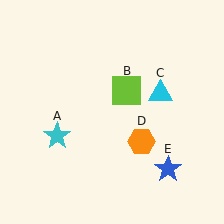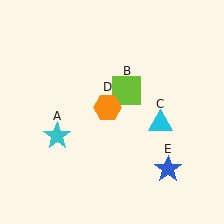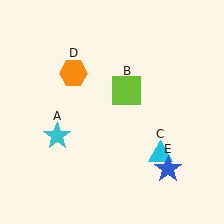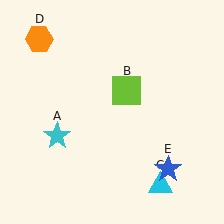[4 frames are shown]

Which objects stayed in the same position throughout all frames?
Cyan star (object A) and lime square (object B) and blue star (object E) remained stationary.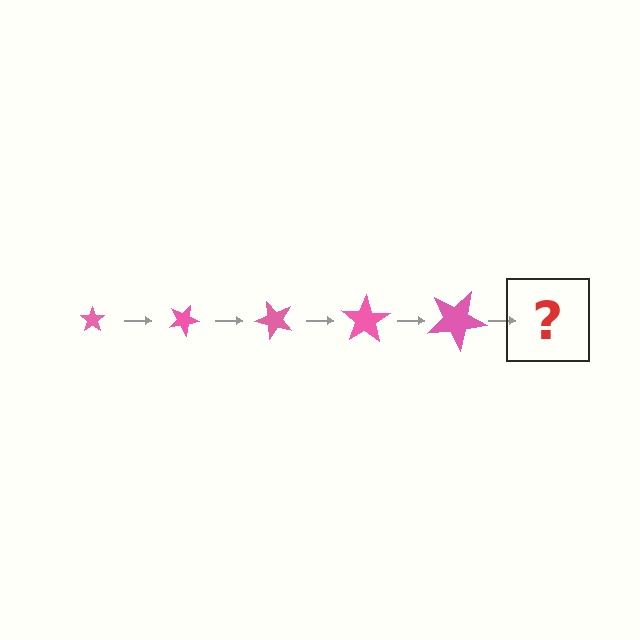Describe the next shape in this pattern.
It should be a star, larger than the previous one and rotated 125 degrees from the start.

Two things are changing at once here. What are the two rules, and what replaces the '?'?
The two rules are that the star grows larger each step and it rotates 25 degrees each step. The '?' should be a star, larger than the previous one and rotated 125 degrees from the start.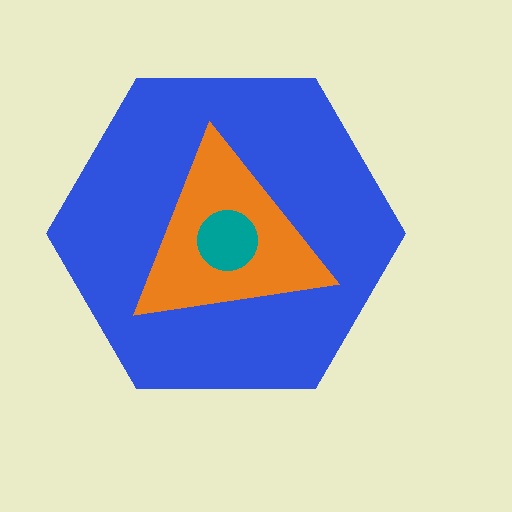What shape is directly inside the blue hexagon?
The orange triangle.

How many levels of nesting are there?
3.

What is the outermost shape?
The blue hexagon.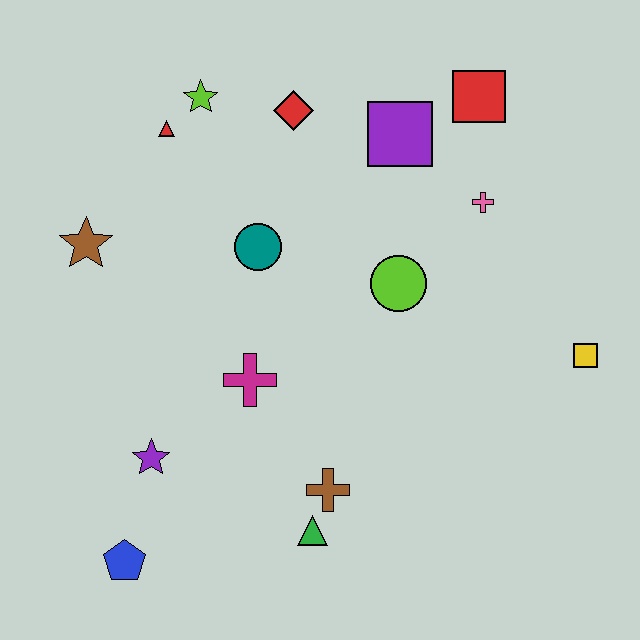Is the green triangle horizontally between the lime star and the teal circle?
No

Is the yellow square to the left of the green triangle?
No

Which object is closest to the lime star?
The red triangle is closest to the lime star.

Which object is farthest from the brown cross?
The red square is farthest from the brown cross.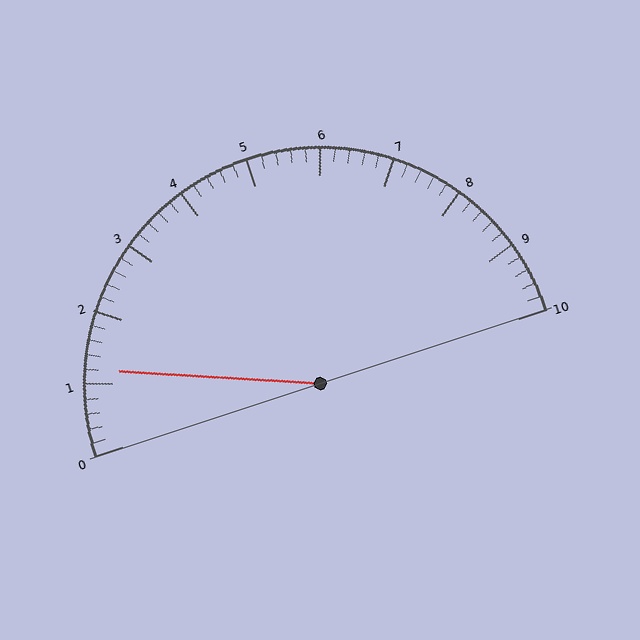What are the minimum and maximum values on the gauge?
The gauge ranges from 0 to 10.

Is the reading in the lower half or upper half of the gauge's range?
The reading is in the lower half of the range (0 to 10).